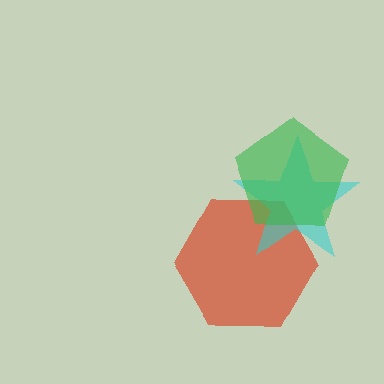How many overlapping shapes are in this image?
There are 3 overlapping shapes in the image.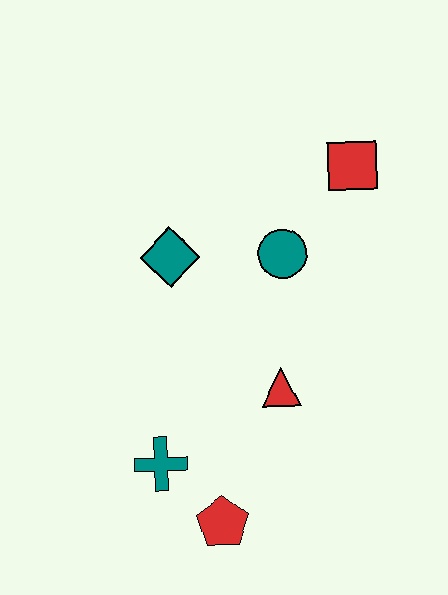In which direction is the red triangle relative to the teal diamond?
The red triangle is below the teal diamond.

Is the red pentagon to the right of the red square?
No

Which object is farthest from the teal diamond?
The red pentagon is farthest from the teal diamond.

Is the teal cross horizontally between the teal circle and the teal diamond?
No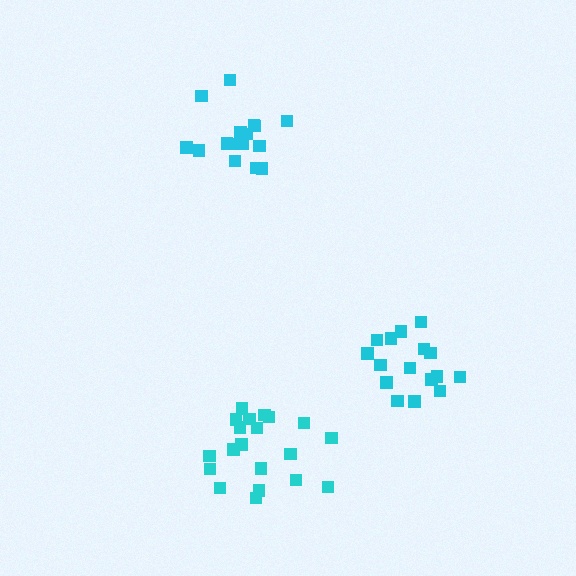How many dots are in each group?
Group 1: 16 dots, Group 2: 17 dots, Group 3: 20 dots (53 total).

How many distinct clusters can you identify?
There are 3 distinct clusters.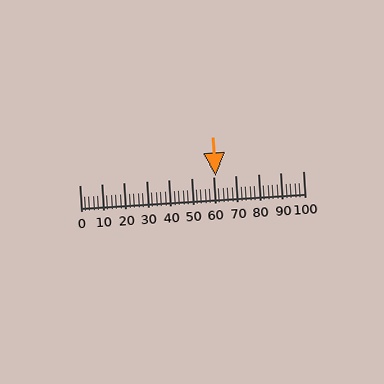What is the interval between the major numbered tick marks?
The major tick marks are spaced 10 units apart.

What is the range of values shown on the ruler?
The ruler shows values from 0 to 100.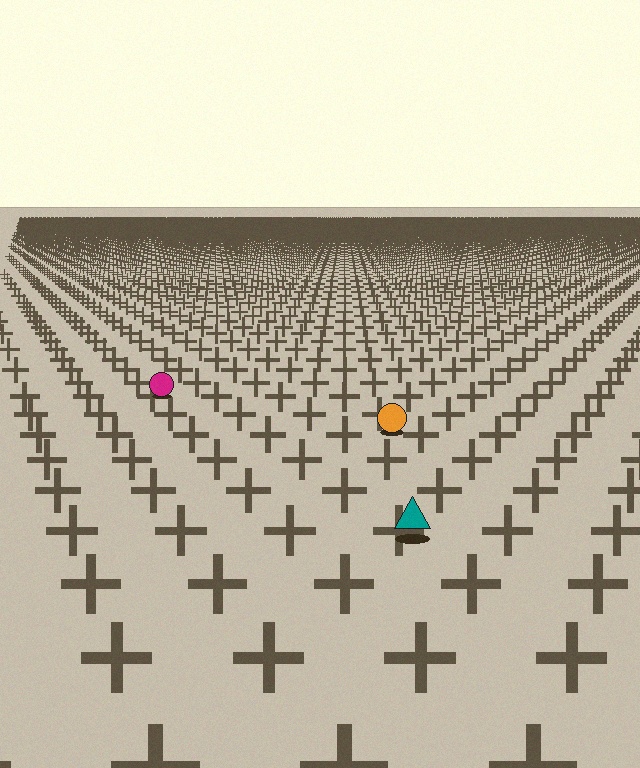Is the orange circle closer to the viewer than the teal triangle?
No. The teal triangle is closer — you can tell from the texture gradient: the ground texture is coarser near it.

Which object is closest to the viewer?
The teal triangle is closest. The texture marks near it are larger and more spread out.